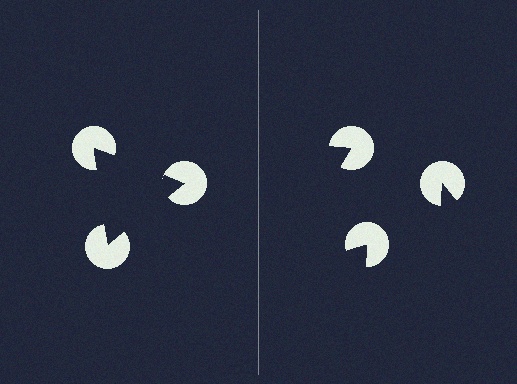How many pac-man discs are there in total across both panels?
6 — 3 on each side.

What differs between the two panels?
The pac-man discs are positioned identically on both sides; only the wedge orientations differ. On the left they align to a triangle; on the right they are misaligned.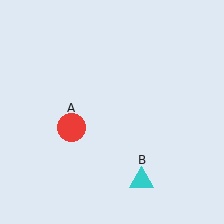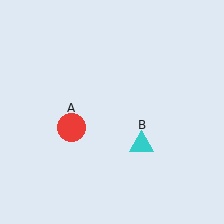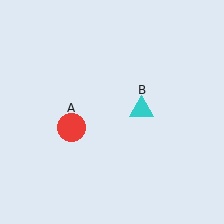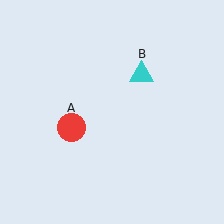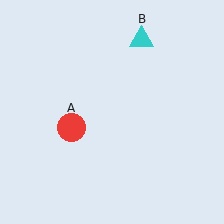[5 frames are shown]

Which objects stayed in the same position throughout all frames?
Red circle (object A) remained stationary.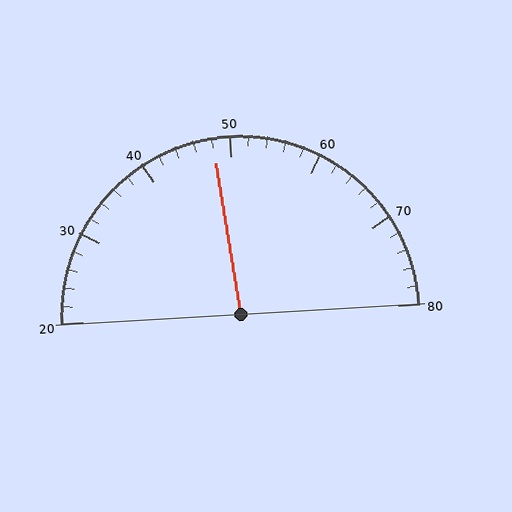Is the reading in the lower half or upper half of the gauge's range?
The reading is in the lower half of the range (20 to 80).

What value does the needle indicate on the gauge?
The needle indicates approximately 48.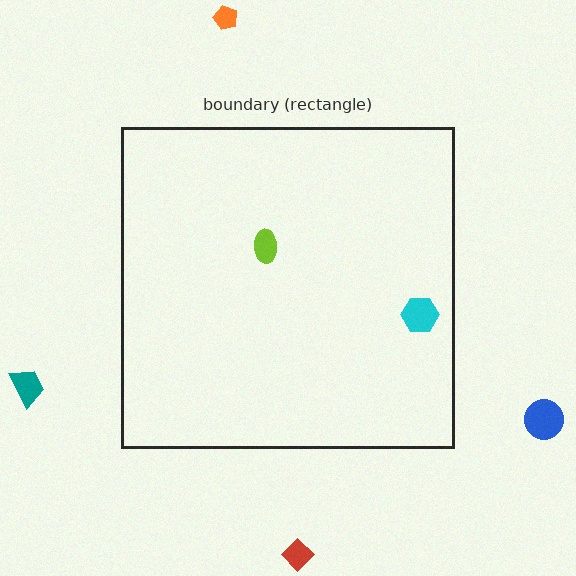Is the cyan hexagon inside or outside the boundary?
Inside.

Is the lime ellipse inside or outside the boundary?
Inside.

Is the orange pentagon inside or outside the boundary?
Outside.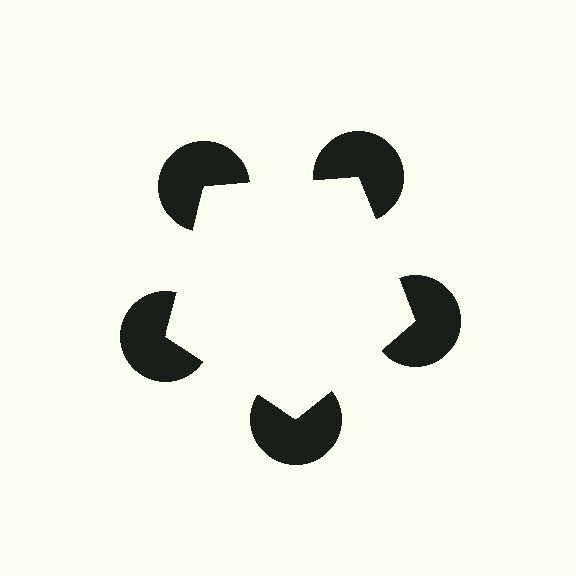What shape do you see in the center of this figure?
An illusory pentagon — its edges are inferred from the aligned wedge cuts in the pac-man discs, not physically drawn.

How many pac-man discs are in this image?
There are 5 — one at each vertex of the illusory pentagon.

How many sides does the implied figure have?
5 sides.